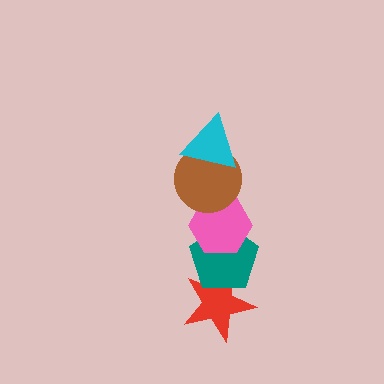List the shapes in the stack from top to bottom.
From top to bottom: the cyan triangle, the brown circle, the pink hexagon, the teal pentagon, the red star.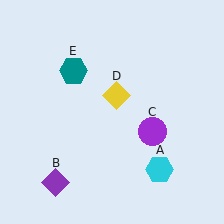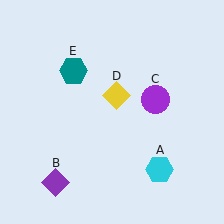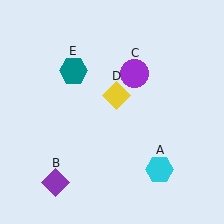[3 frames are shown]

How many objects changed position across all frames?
1 object changed position: purple circle (object C).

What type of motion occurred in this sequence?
The purple circle (object C) rotated counterclockwise around the center of the scene.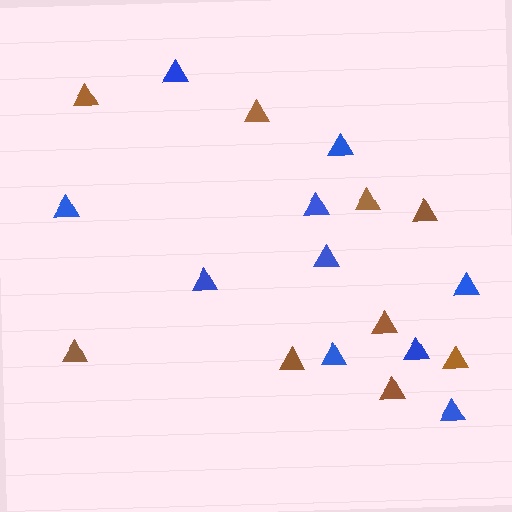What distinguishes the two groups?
There are 2 groups: one group of blue triangles (10) and one group of brown triangles (9).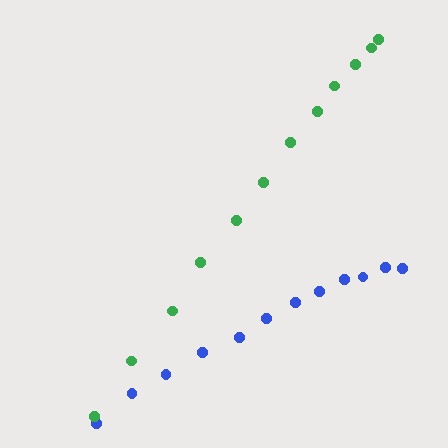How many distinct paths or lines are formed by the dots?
There are 2 distinct paths.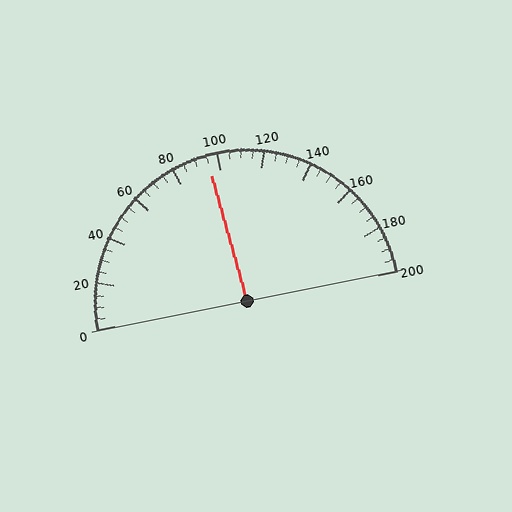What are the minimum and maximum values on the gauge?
The gauge ranges from 0 to 200.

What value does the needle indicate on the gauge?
The needle indicates approximately 95.